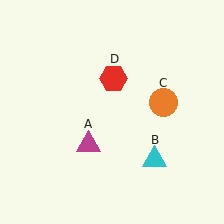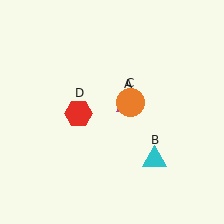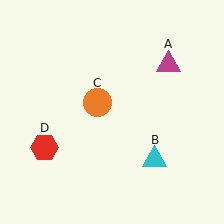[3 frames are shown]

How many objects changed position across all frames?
3 objects changed position: magenta triangle (object A), orange circle (object C), red hexagon (object D).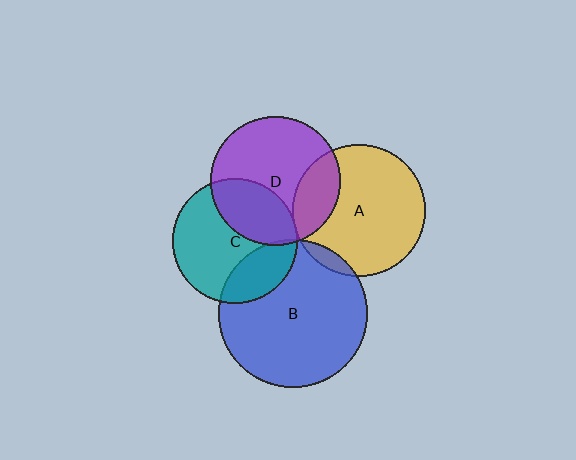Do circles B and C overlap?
Yes.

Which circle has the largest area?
Circle B (blue).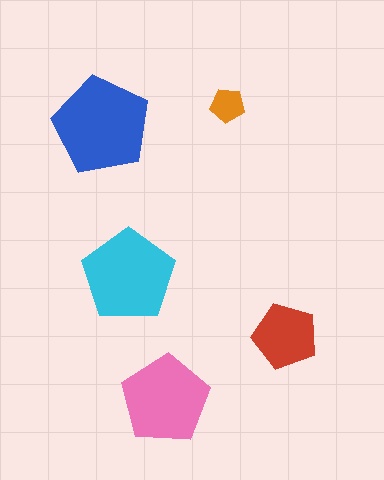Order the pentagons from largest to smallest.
the blue one, the cyan one, the pink one, the red one, the orange one.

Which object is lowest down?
The pink pentagon is bottommost.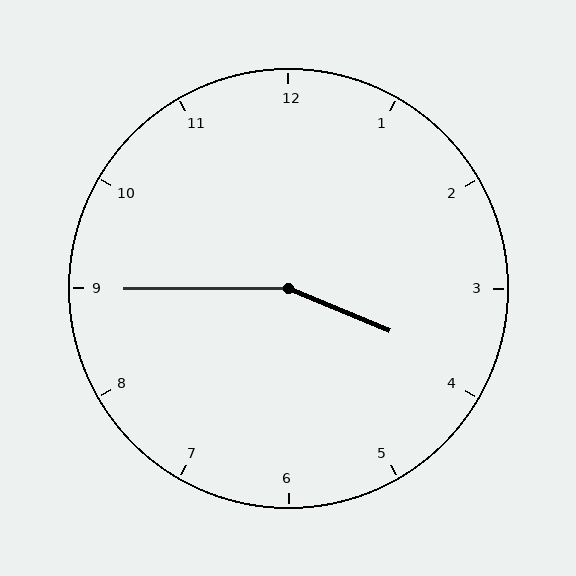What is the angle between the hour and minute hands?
Approximately 158 degrees.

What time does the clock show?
3:45.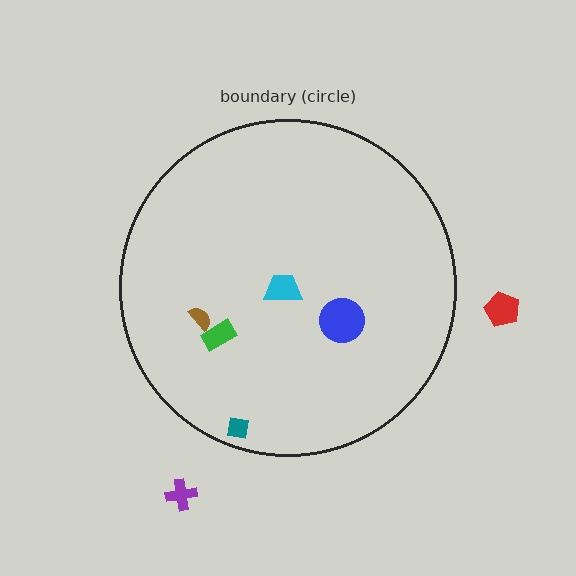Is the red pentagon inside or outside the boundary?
Outside.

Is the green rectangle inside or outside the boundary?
Inside.